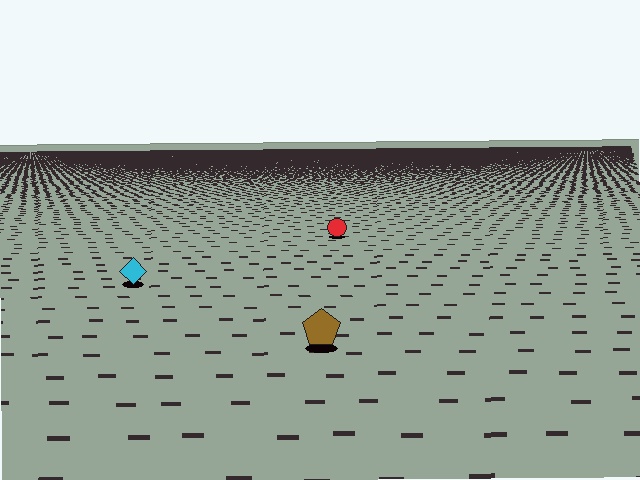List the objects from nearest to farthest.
From nearest to farthest: the brown pentagon, the cyan diamond, the red circle.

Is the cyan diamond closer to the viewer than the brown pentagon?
No. The brown pentagon is closer — you can tell from the texture gradient: the ground texture is coarser near it.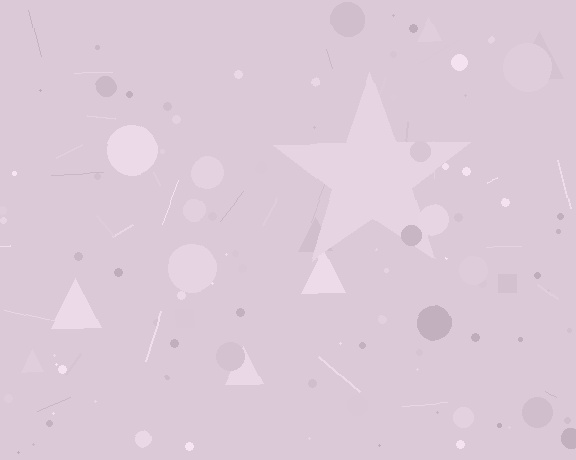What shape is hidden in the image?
A star is hidden in the image.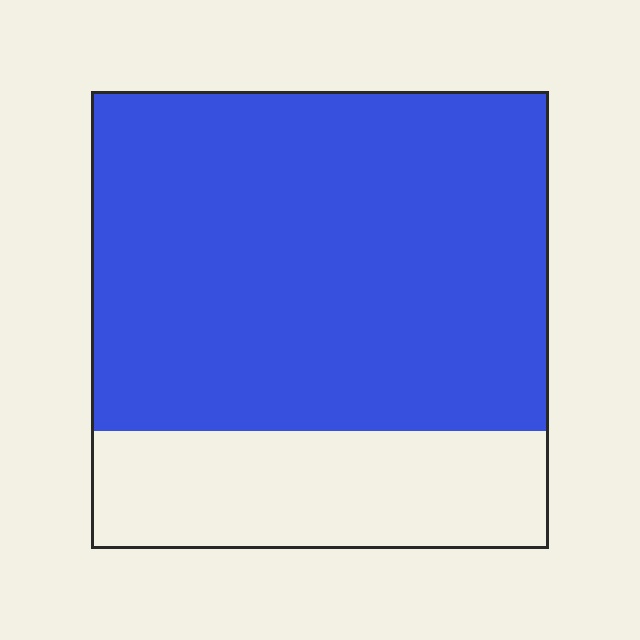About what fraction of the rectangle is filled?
About three quarters (3/4).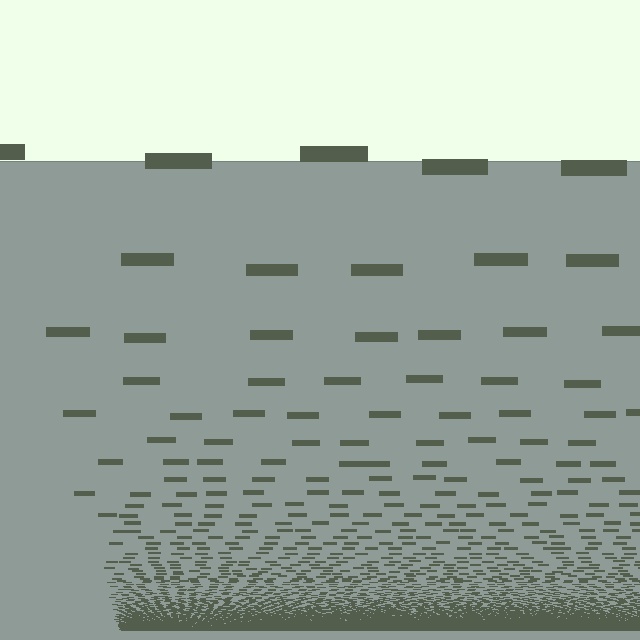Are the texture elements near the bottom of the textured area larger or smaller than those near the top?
Smaller. The gradient is inverted — elements near the bottom are smaller and denser.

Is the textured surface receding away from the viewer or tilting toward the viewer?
The surface appears to tilt toward the viewer. Texture elements get larger and sparser toward the top.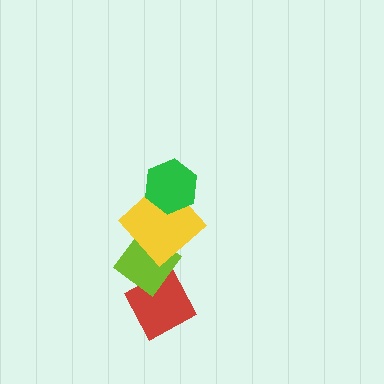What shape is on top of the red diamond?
The lime diamond is on top of the red diamond.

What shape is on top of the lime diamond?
The yellow diamond is on top of the lime diamond.